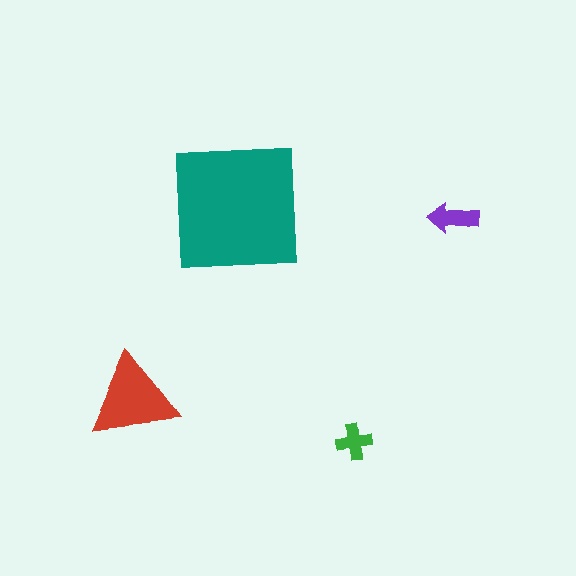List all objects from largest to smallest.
The teal square, the red triangle, the purple arrow, the green cross.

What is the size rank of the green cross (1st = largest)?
4th.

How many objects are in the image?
There are 4 objects in the image.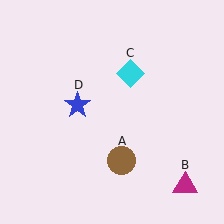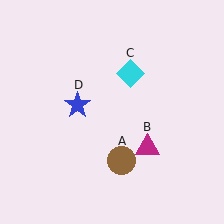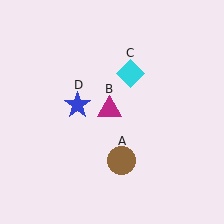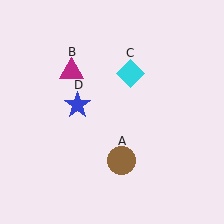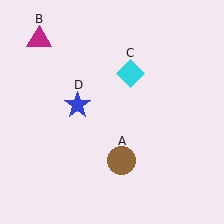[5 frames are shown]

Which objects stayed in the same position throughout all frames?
Brown circle (object A) and cyan diamond (object C) and blue star (object D) remained stationary.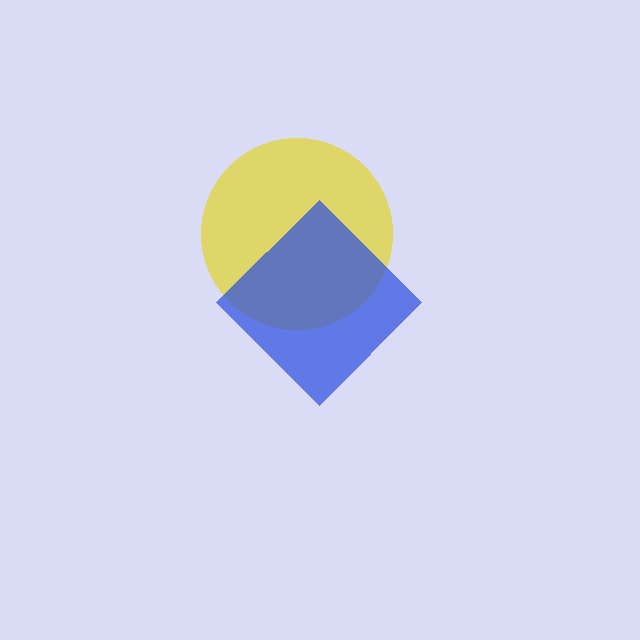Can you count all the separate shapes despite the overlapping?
Yes, there are 2 separate shapes.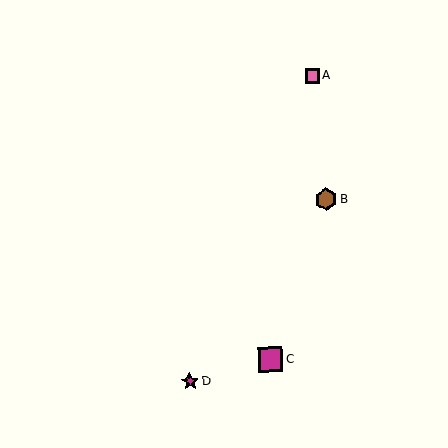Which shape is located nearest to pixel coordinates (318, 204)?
The brown hexagon (labeled B) at (326, 199) is nearest to that location.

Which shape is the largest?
The magenta square (labeled C) is the largest.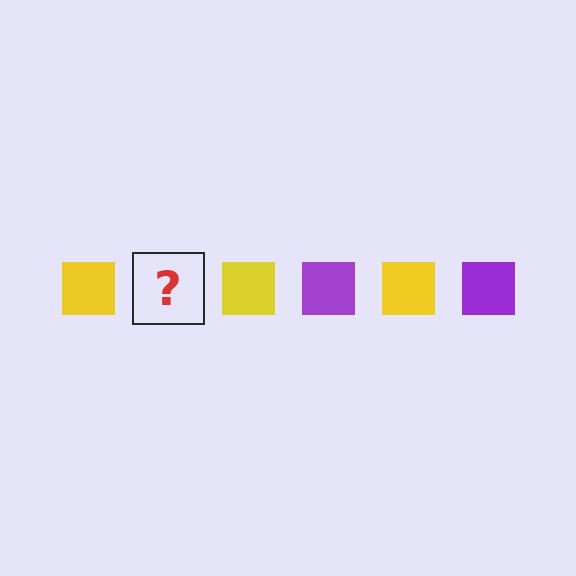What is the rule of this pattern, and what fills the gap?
The rule is that the pattern cycles through yellow, purple squares. The gap should be filled with a purple square.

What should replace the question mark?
The question mark should be replaced with a purple square.